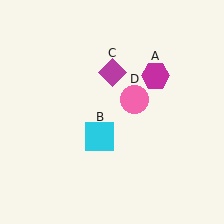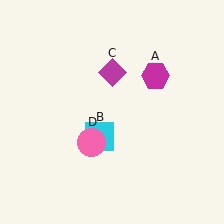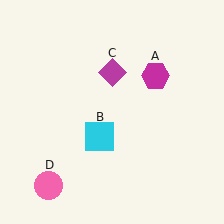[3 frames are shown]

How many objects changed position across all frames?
1 object changed position: pink circle (object D).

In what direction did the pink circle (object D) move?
The pink circle (object D) moved down and to the left.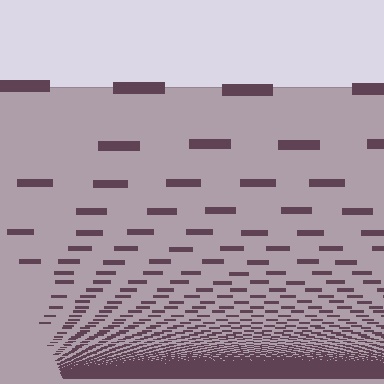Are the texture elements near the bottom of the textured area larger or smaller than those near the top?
Smaller. The gradient is inverted — elements near the bottom are smaller and denser.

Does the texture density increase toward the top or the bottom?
Density increases toward the bottom.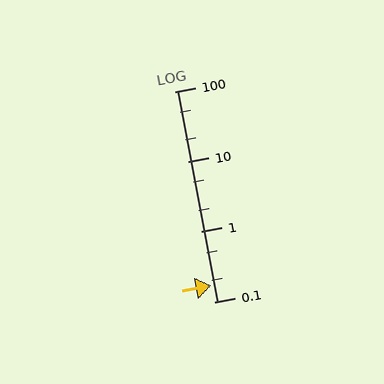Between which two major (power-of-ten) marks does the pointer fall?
The pointer is between 0.1 and 1.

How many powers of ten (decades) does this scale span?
The scale spans 3 decades, from 0.1 to 100.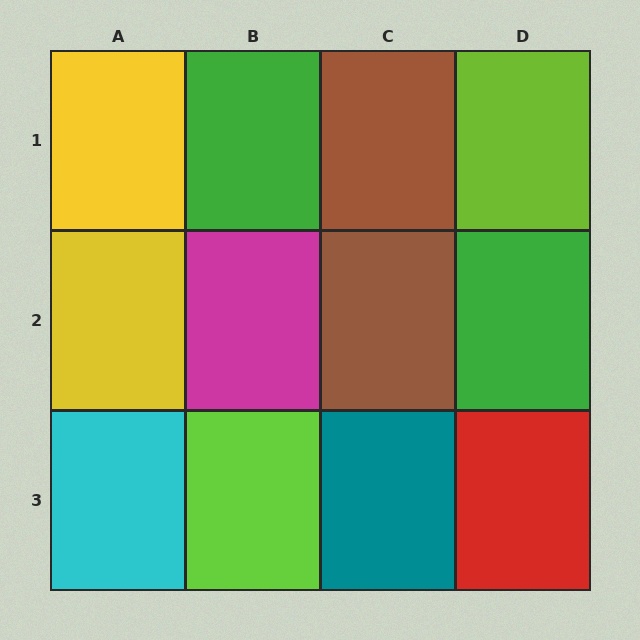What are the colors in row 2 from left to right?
Yellow, magenta, brown, green.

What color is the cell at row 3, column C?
Teal.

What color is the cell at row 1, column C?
Brown.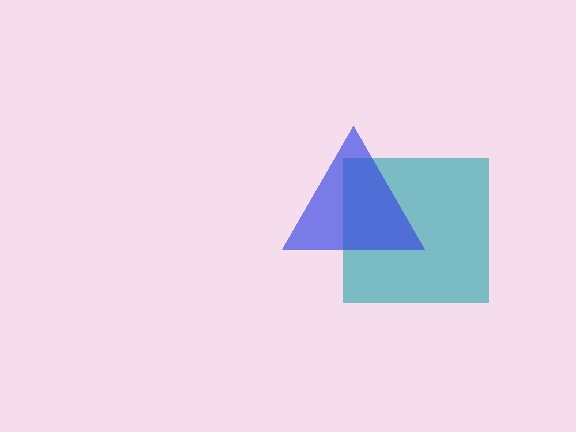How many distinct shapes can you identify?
There are 2 distinct shapes: a teal square, a blue triangle.